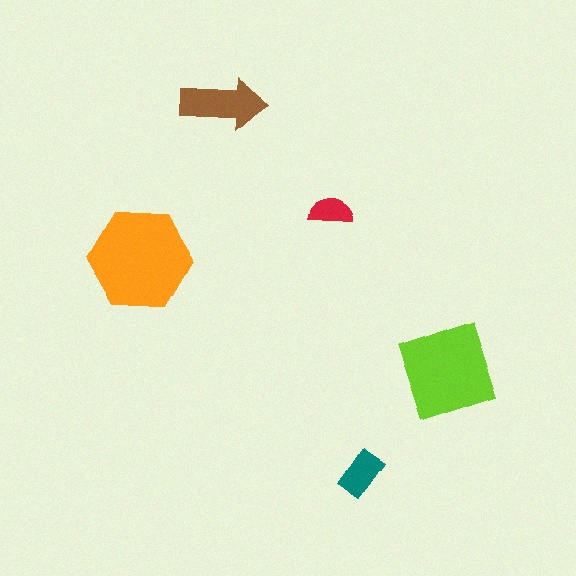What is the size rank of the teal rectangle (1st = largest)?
4th.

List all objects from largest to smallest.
The orange hexagon, the lime diamond, the brown arrow, the teal rectangle, the red semicircle.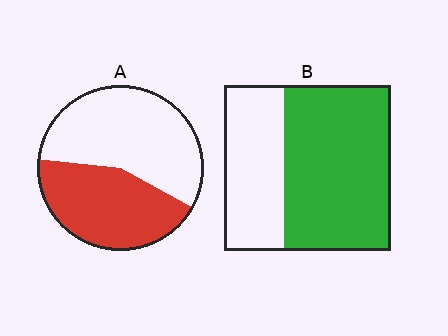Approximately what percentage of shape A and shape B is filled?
A is approximately 45% and B is approximately 65%.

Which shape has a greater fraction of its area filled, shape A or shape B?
Shape B.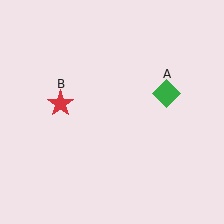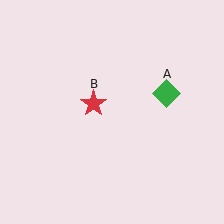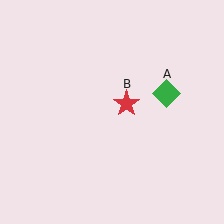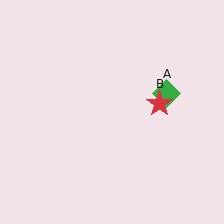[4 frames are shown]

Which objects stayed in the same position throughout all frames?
Green diamond (object A) remained stationary.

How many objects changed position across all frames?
1 object changed position: red star (object B).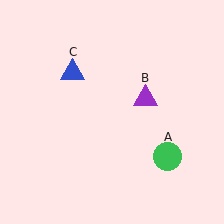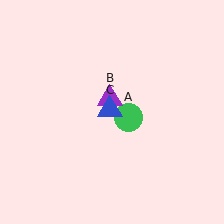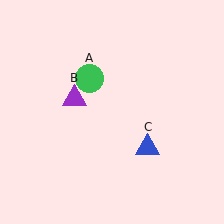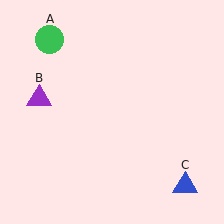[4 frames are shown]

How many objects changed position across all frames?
3 objects changed position: green circle (object A), purple triangle (object B), blue triangle (object C).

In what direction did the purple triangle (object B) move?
The purple triangle (object B) moved left.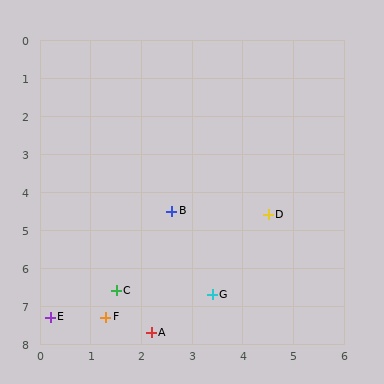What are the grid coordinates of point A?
Point A is at approximately (2.2, 7.7).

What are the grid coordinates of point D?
Point D is at approximately (4.5, 4.6).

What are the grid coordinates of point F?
Point F is at approximately (1.3, 7.3).